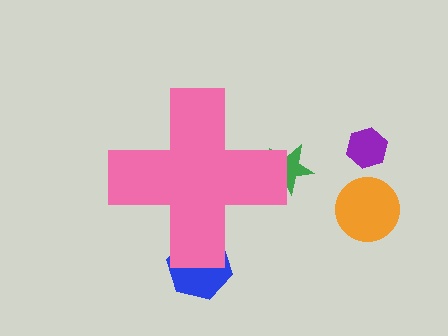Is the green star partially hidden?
Yes, the green star is partially hidden behind the pink cross.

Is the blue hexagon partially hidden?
Yes, the blue hexagon is partially hidden behind the pink cross.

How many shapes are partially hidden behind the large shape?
2 shapes are partially hidden.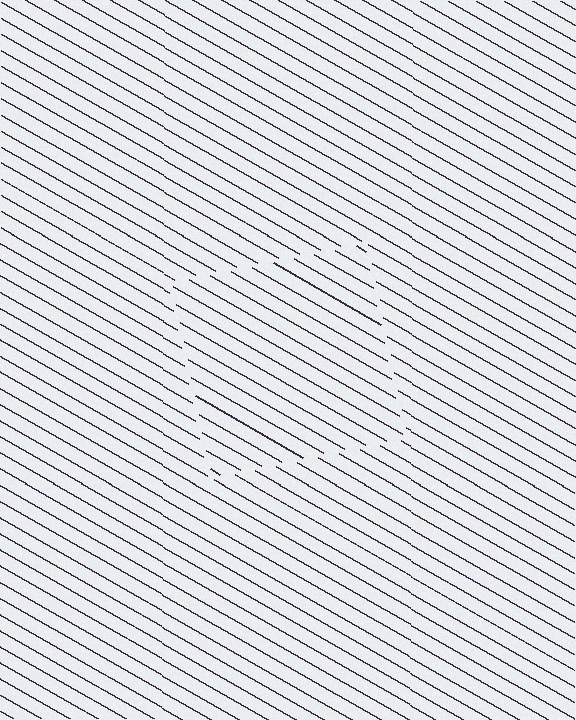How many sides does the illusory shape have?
4 sides — the line-ends trace a square.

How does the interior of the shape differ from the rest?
The interior of the shape contains the same grating, shifted by half a period — the contour is defined by the phase discontinuity where line-ends from the inner and outer gratings abut.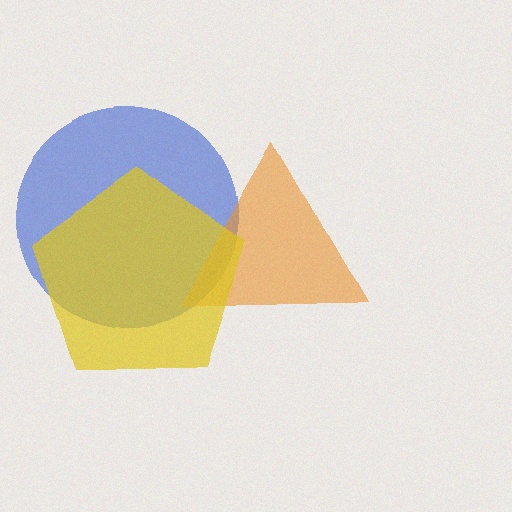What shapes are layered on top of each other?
The layered shapes are: a blue circle, an orange triangle, a yellow pentagon.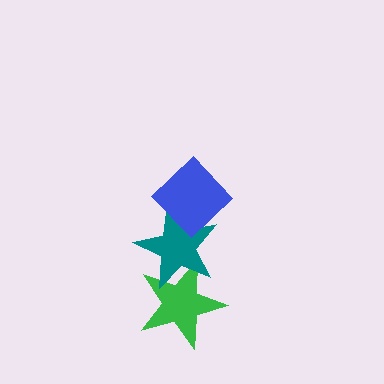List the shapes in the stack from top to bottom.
From top to bottom: the blue diamond, the teal star, the green star.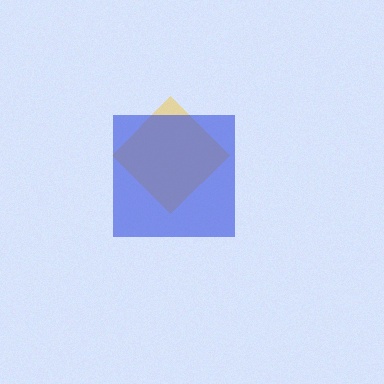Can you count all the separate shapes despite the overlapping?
Yes, there are 2 separate shapes.